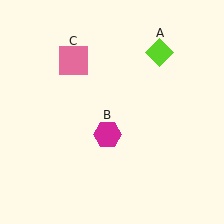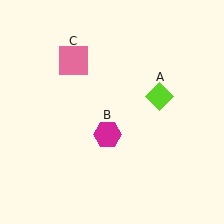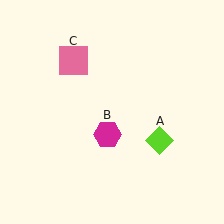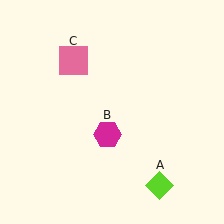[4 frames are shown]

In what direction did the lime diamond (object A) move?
The lime diamond (object A) moved down.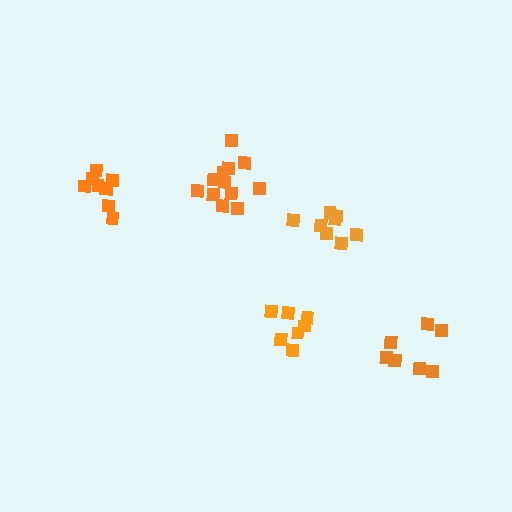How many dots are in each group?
Group 1: 7 dots, Group 2: 7 dots, Group 3: 12 dots, Group 4: 8 dots, Group 5: 9 dots (43 total).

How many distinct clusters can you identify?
There are 5 distinct clusters.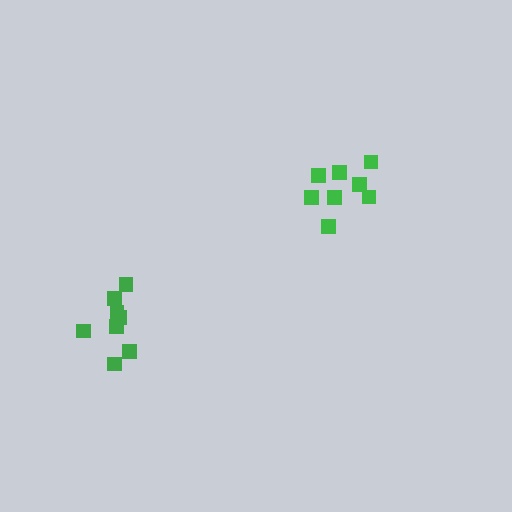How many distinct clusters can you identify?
There are 2 distinct clusters.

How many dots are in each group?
Group 1: 8 dots, Group 2: 8 dots (16 total).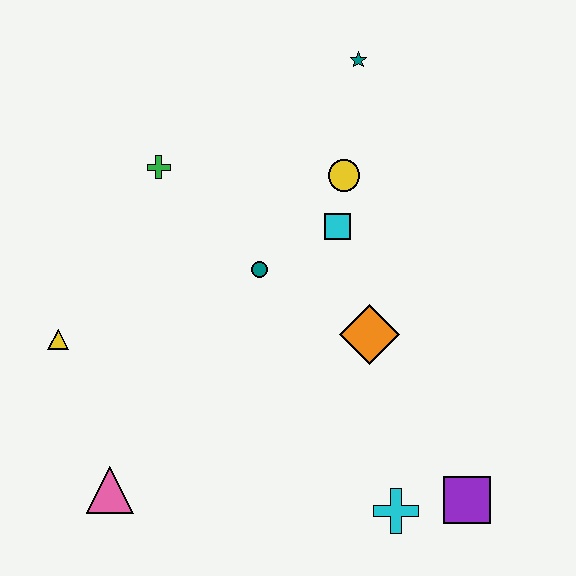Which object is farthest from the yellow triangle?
The purple square is farthest from the yellow triangle.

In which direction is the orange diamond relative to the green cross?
The orange diamond is to the right of the green cross.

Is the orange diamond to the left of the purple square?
Yes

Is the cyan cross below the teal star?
Yes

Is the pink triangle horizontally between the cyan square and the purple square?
No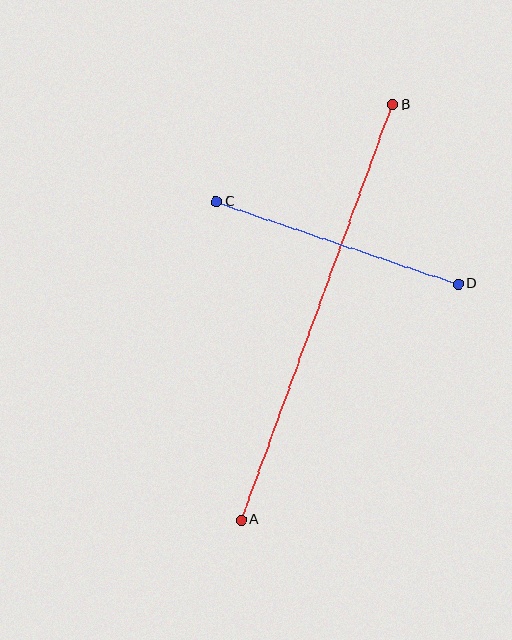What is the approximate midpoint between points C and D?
The midpoint is at approximately (337, 243) pixels.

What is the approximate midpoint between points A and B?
The midpoint is at approximately (317, 312) pixels.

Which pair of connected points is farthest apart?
Points A and B are farthest apart.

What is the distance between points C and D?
The distance is approximately 255 pixels.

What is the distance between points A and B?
The distance is approximately 442 pixels.